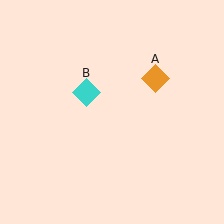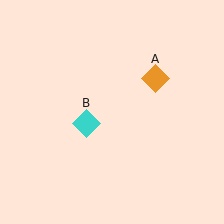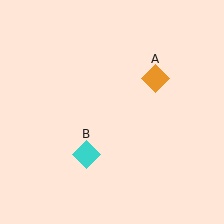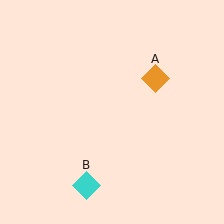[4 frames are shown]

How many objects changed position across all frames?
1 object changed position: cyan diamond (object B).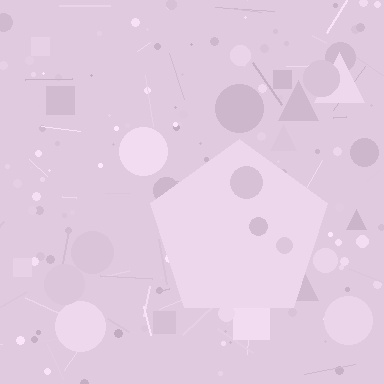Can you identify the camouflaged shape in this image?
The camouflaged shape is a pentagon.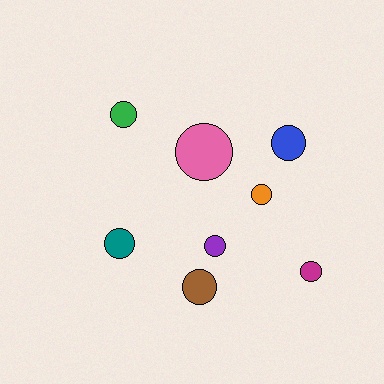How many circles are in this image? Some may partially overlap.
There are 8 circles.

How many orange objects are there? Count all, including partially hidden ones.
There is 1 orange object.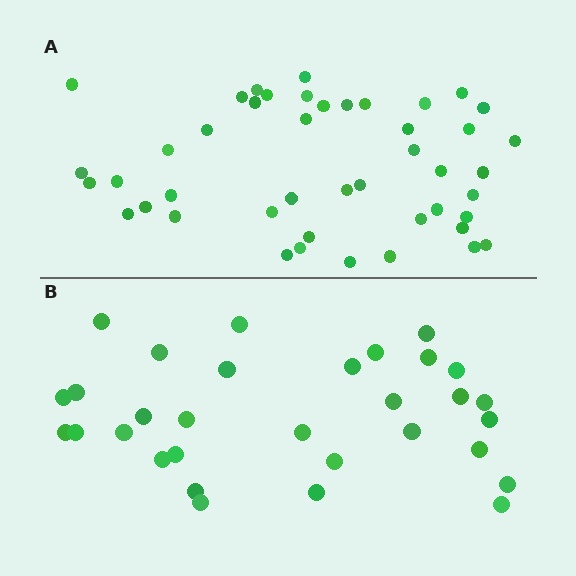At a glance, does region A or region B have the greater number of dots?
Region A (the top region) has more dots.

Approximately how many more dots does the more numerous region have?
Region A has approximately 15 more dots than region B.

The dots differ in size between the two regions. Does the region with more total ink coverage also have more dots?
No. Region B has more total ink coverage because its dots are larger, but region A actually contains more individual dots. Total area can be misleading — the number of items is what matters here.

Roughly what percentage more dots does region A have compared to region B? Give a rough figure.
About 45% more.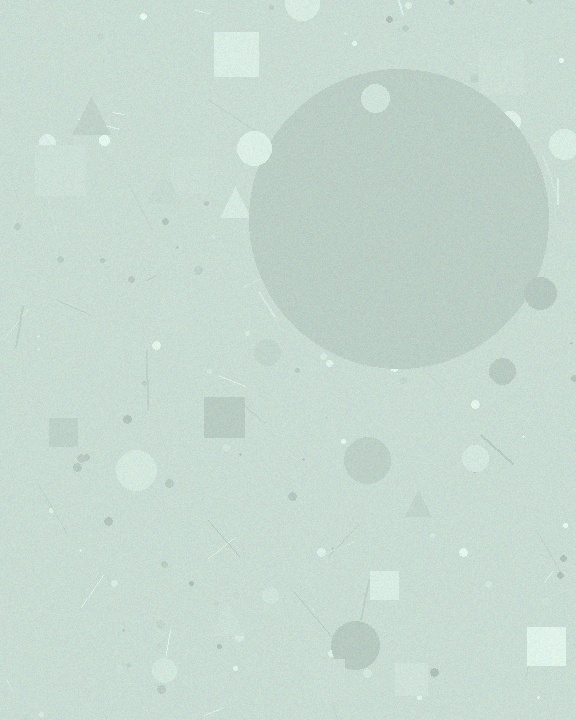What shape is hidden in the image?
A circle is hidden in the image.